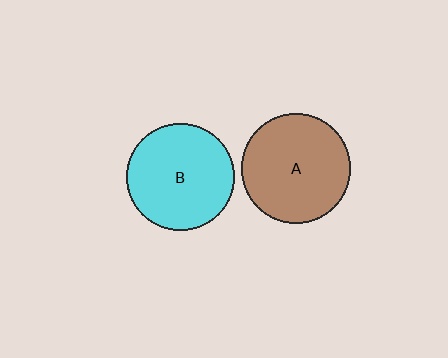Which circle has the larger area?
Circle A (brown).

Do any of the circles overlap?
No, none of the circles overlap.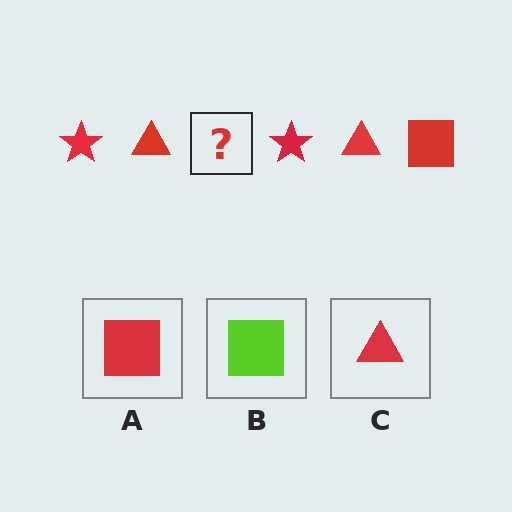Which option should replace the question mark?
Option A.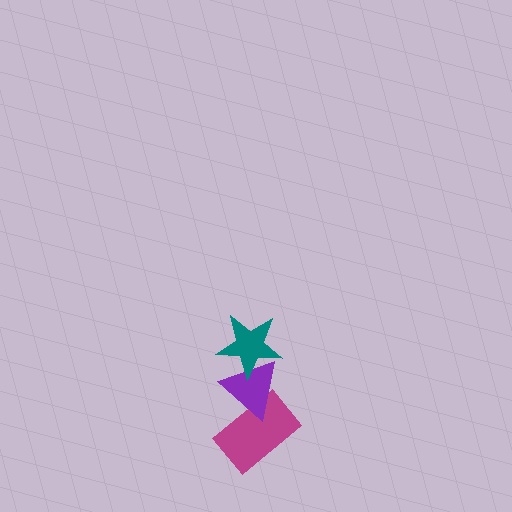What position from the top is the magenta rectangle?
The magenta rectangle is 3rd from the top.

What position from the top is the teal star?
The teal star is 1st from the top.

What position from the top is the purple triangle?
The purple triangle is 2nd from the top.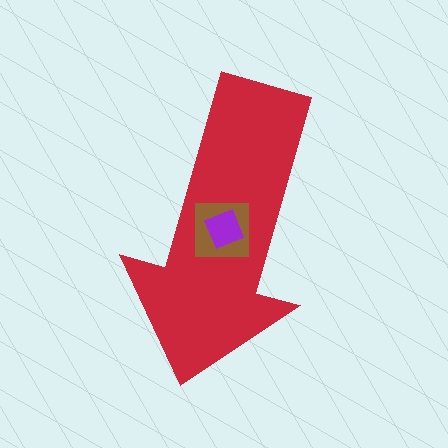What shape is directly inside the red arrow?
The brown square.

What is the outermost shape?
The red arrow.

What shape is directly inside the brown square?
The purple diamond.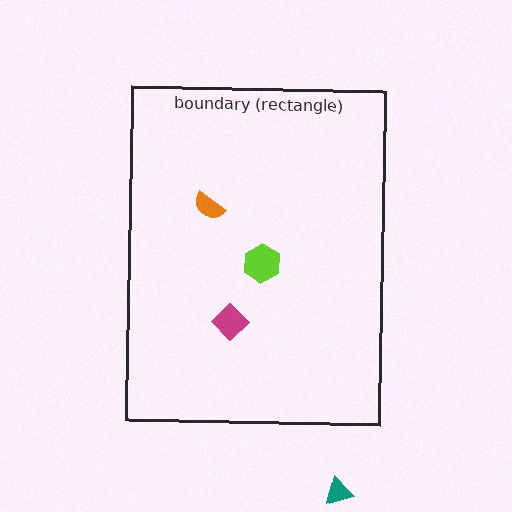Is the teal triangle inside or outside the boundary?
Outside.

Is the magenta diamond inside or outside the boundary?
Inside.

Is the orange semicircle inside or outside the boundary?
Inside.